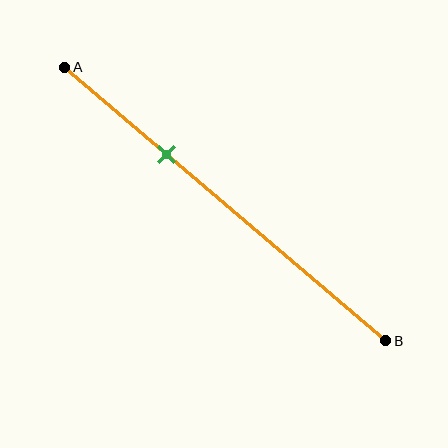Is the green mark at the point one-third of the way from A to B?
Yes, the mark is approximately at the one-third point.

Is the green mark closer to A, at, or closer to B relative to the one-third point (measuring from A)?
The green mark is approximately at the one-third point of segment AB.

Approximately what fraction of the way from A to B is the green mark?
The green mark is approximately 30% of the way from A to B.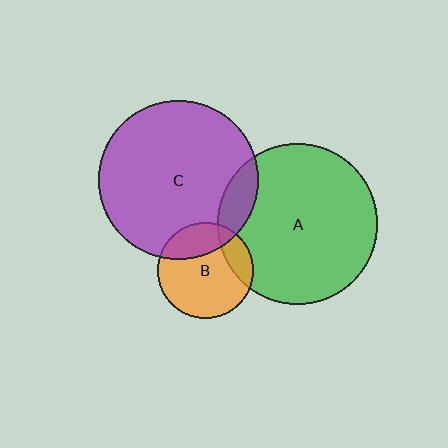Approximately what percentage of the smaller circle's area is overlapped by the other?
Approximately 10%.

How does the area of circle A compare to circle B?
Approximately 2.8 times.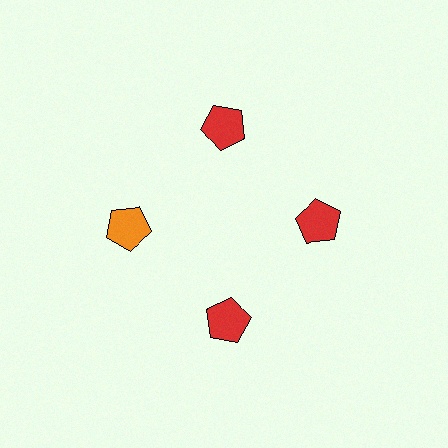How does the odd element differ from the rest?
It has a different color: orange instead of red.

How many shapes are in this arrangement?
There are 4 shapes arranged in a ring pattern.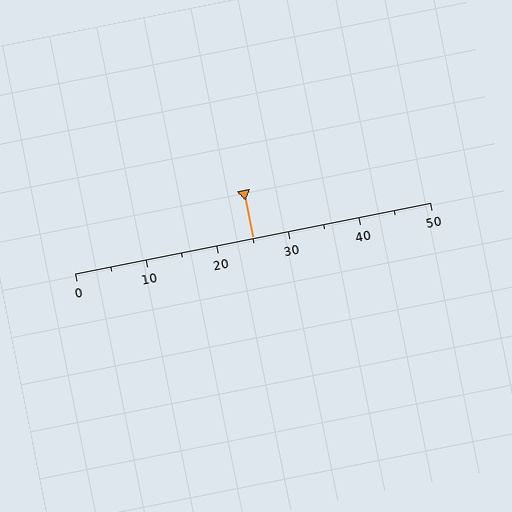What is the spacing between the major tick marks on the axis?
The major ticks are spaced 10 apart.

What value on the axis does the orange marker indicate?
The marker indicates approximately 25.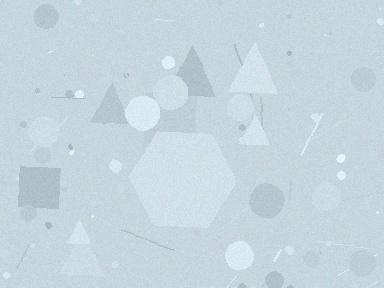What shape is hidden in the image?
A hexagon is hidden in the image.